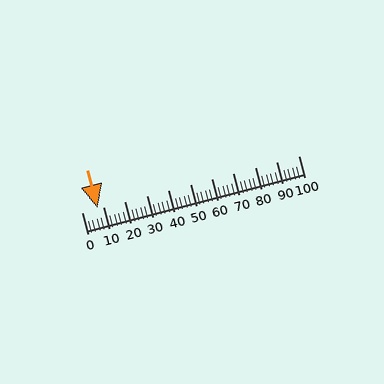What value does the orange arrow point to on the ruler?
The orange arrow points to approximately 7.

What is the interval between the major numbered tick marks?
The major tick marks are spaced 10 units apart.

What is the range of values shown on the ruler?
The ruler shows values from 0 to 100.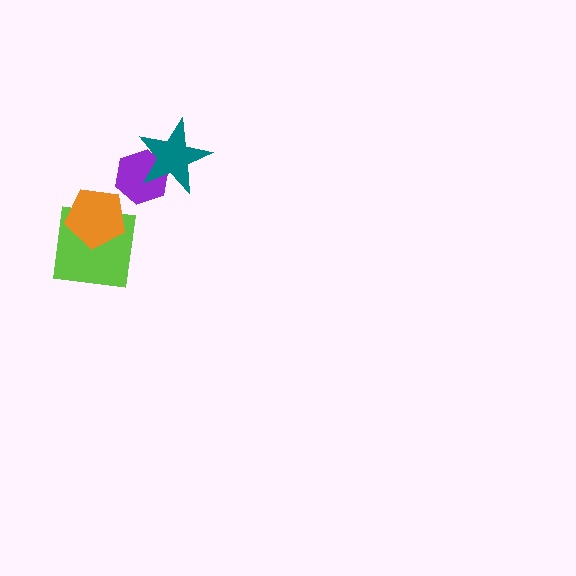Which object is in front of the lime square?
The orange pentagon is in front of the lime square.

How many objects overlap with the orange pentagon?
1 object overlaps with the orange pentagon.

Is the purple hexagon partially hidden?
Yes, it is partially covered by another shape.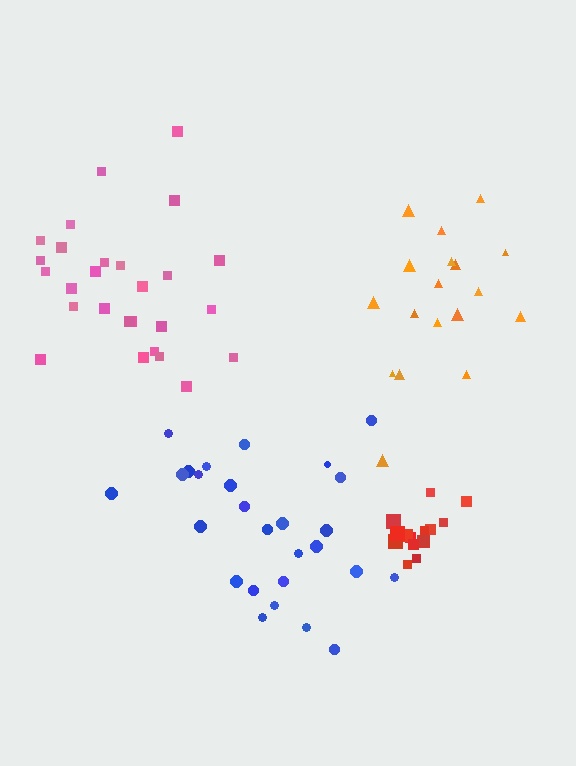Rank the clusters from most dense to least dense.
red, blue, pink, orange.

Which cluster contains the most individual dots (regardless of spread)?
Blue (27).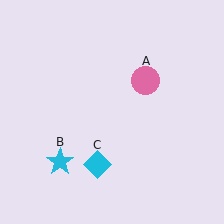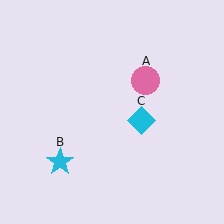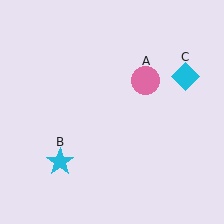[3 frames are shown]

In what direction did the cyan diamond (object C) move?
The cyan diamond (object C) moved up and to the right.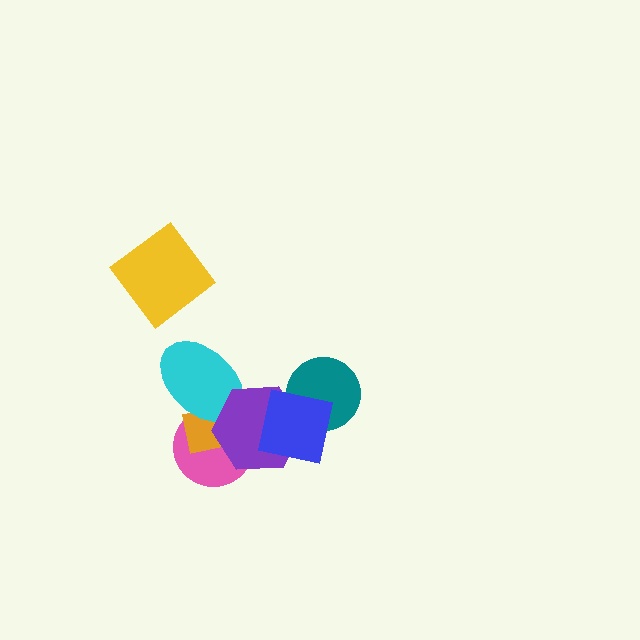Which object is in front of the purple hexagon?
The blue square is in front of the purple hexagon.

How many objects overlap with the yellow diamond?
0 objects overlap with the yellow diamond.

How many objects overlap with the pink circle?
3 objects overlap with the pink circle.